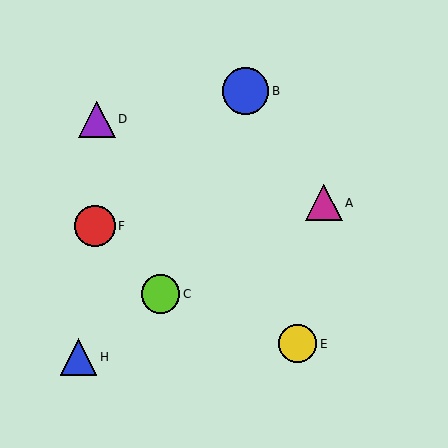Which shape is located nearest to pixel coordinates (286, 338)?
The yellow circle (labeled E) at (298, 344) is nearest to that location.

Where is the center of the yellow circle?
The center of the yellow circle is at (298, 344).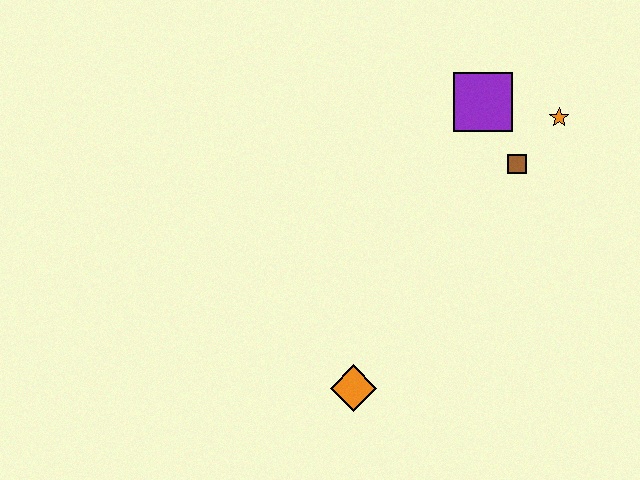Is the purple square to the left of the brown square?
Yes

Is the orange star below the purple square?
Yes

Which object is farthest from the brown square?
The orange diamond is farthest from the brown square.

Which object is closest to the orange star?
The brown square is closest to the orange star.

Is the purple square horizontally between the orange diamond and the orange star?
Yes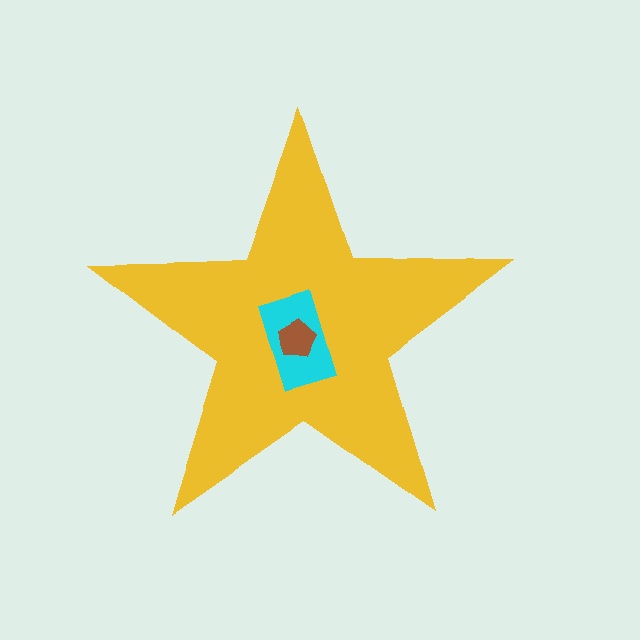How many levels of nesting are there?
3.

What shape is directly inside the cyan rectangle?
The brown pentagon.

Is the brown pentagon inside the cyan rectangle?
Yes.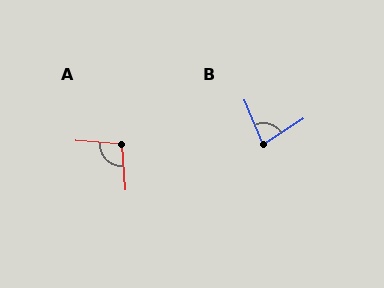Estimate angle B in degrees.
Approximately 80 degrees.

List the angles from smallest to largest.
B (80°), A (98°).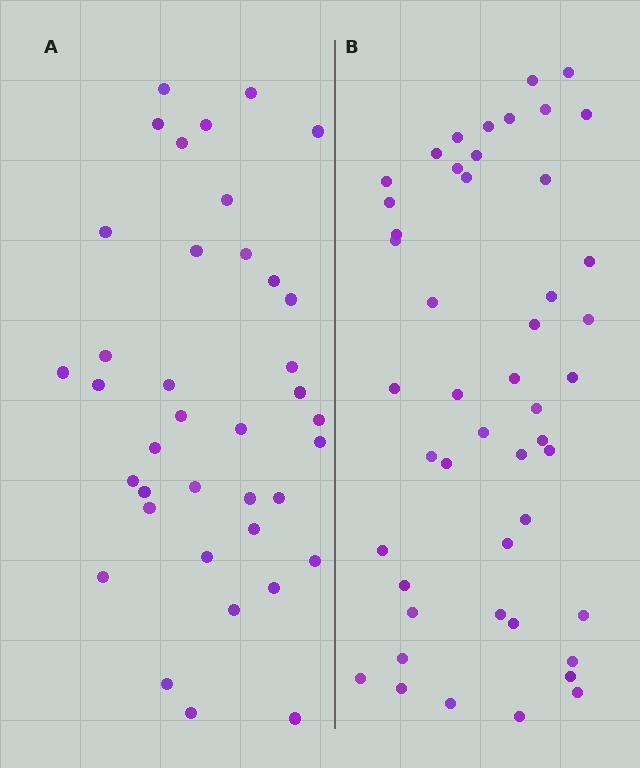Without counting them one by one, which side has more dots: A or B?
Region B (the right region) has more dots.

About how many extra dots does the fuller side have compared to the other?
Region B has roughly 10 or so more dots than region A.